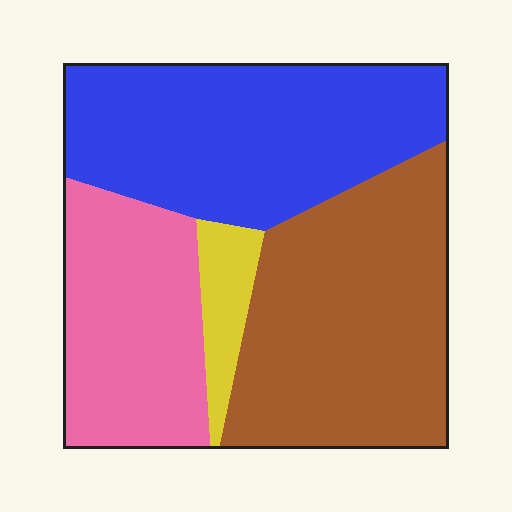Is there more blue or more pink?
Blue.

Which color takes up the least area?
Yellow, at roughly 5%.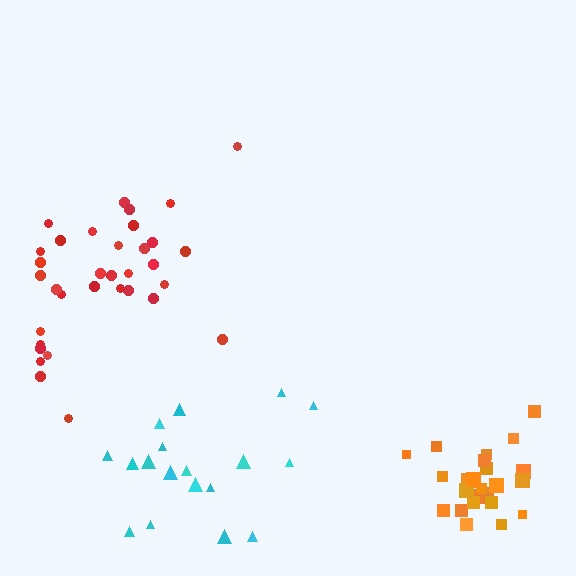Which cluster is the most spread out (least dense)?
Cyan.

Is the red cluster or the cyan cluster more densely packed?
Red.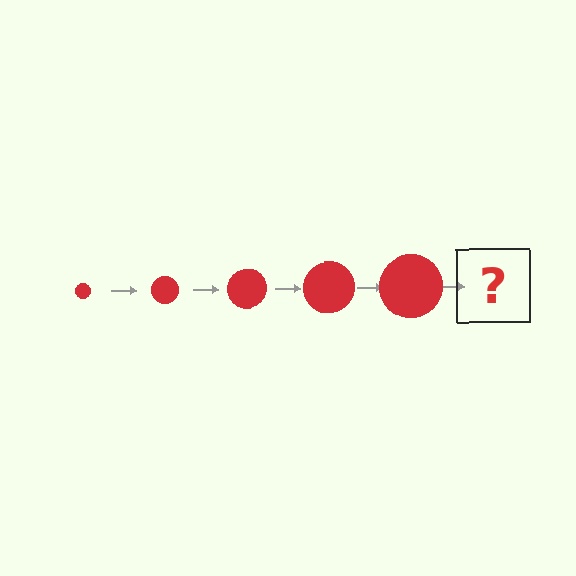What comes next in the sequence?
The next element should be a red circle, larger than the previous one.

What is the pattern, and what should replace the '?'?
The pattern is that the circle gets progressively larger each step. The '?' should be a red circle, larger than the previous one.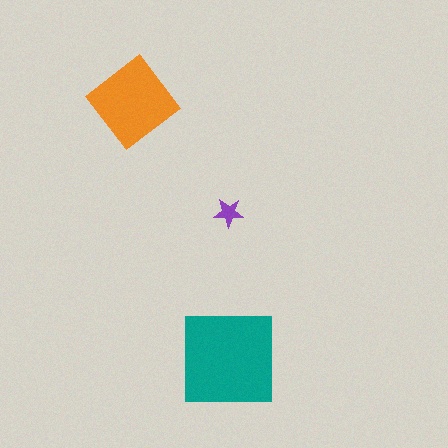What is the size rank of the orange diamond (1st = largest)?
2nd.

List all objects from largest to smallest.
The teal square, the orange diamond, the purple star.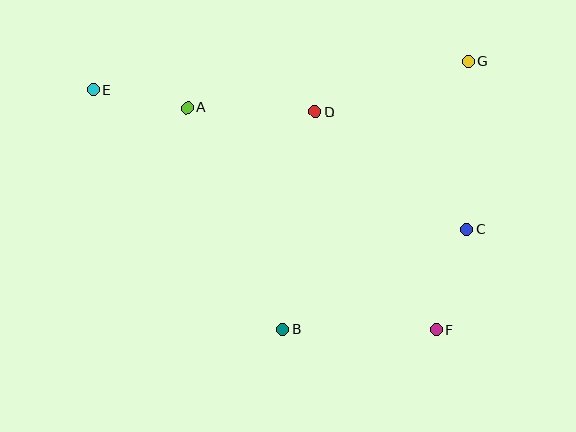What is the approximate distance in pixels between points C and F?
The distance between C and F is approximately 105 pixels.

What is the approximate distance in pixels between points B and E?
The distance between B and E is approximately 305 pixels.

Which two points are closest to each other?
Points A and E are closest to each other.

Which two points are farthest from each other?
Points E and F are farthest from each other.